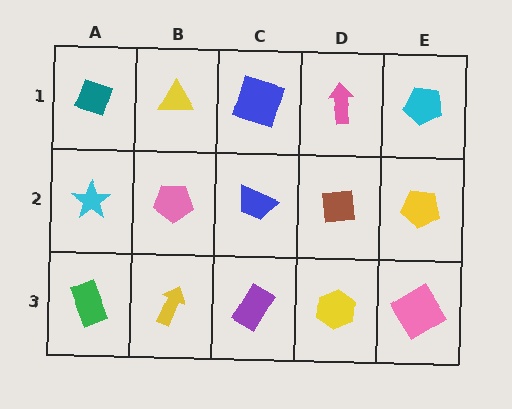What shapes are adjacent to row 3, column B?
A pink pentagon (row 2, column B), a green rectangle (row 3, column A), a purple rectangle (row 3, column C).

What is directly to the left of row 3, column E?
A yellow hexagon.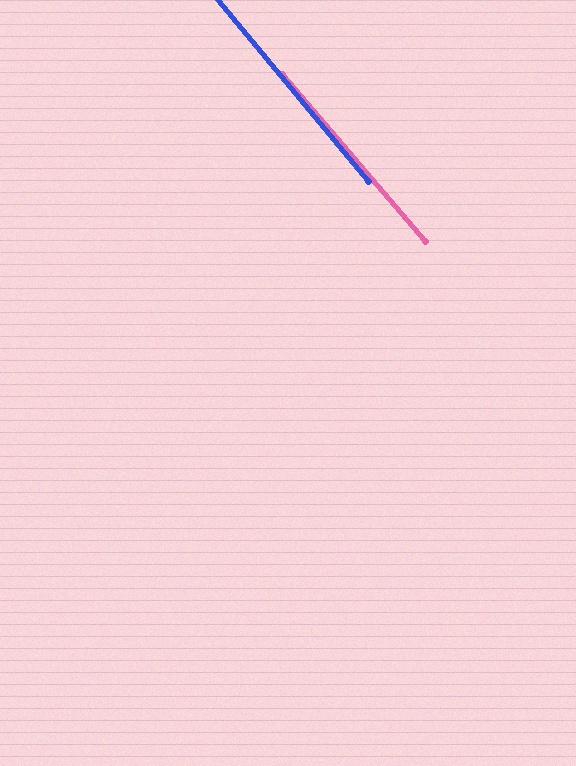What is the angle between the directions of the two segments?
Approximately 1 degree.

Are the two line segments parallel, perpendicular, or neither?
Parallel — their directions differ by only 1.2°.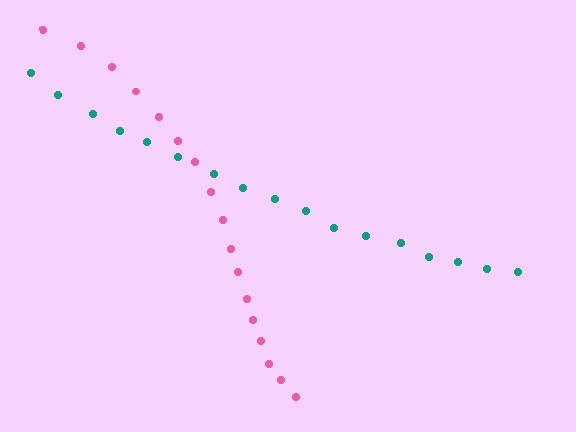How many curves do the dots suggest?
There are 2 distinct paths.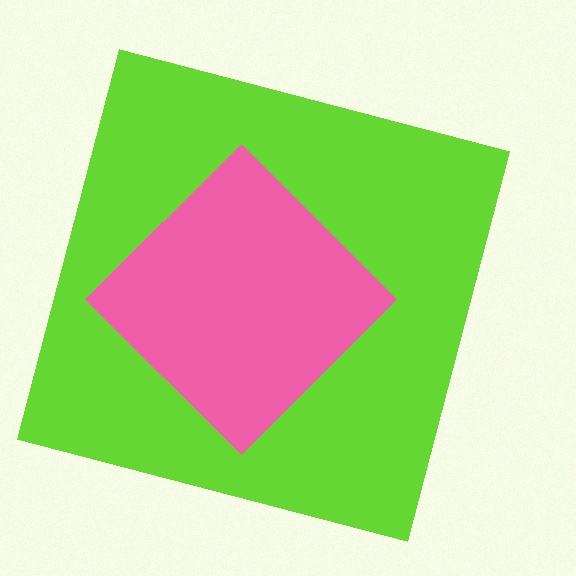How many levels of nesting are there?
2.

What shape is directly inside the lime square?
The pink diamond.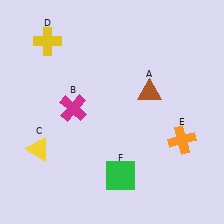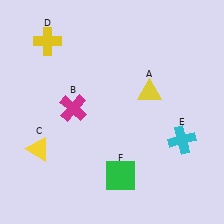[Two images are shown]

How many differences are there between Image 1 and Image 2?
There are 2 differences between the two images.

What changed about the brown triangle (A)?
In Image 1, A is brown. In Image 2, it changed to yellow.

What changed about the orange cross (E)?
In Image 1, E is orange. In Image 2, it changed to cyan.